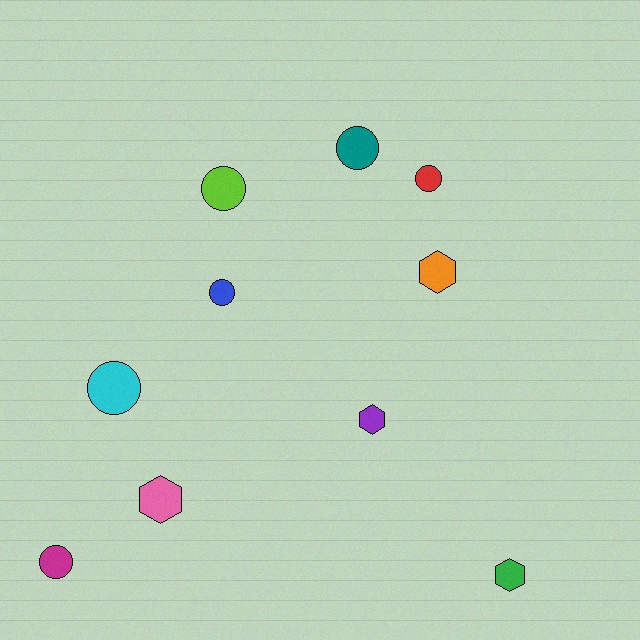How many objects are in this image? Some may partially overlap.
There are 10 objects.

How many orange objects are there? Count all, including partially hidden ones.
There is 1 orange object.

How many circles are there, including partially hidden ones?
There are 6 circles.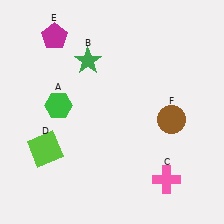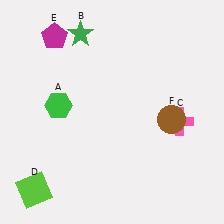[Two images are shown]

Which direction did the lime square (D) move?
The lime square (D) moved down.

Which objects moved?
The objects that moved are: the green star (B), the pink cross (C), the lime square (D).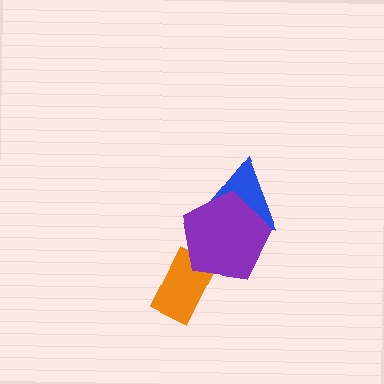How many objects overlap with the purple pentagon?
2 objects overlap with the purple pentagon.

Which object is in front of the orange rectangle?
The purple pentagon is in front of the orange rectangle.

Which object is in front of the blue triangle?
The purple pentagon is in front of the blue triangle.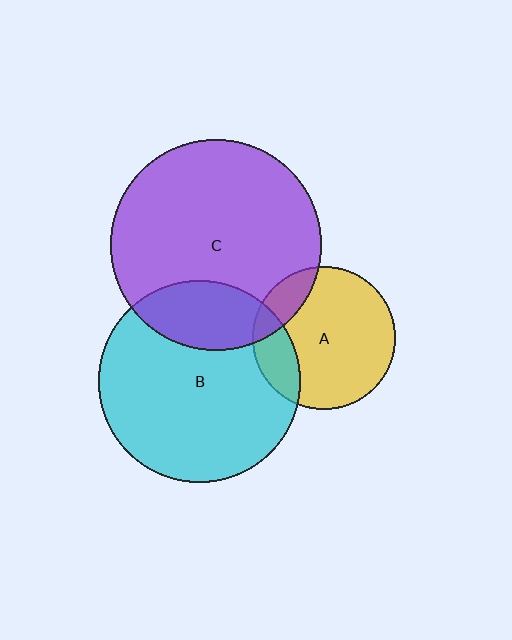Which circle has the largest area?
Circle C (purple).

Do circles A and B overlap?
Yes.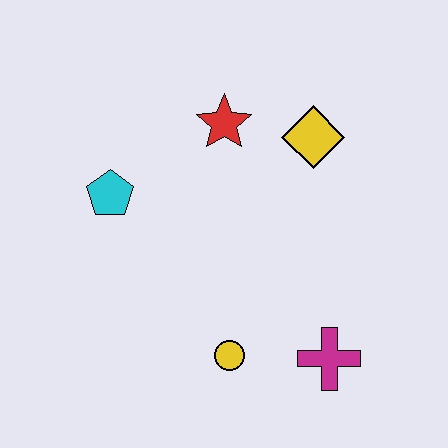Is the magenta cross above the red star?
No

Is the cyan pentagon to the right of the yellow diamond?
No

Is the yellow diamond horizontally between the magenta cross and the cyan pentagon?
Yes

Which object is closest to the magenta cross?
The yellow circle is closest to the magenta cross.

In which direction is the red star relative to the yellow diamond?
The red star is to the left of the yellow diamond.